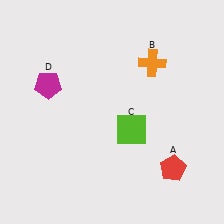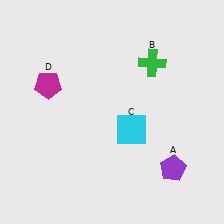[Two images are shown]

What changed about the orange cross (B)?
In Image 1, B is orange. In Image 2, it changed to green.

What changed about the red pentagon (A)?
In Image 1, A is red. In Image 2, it changed to purple.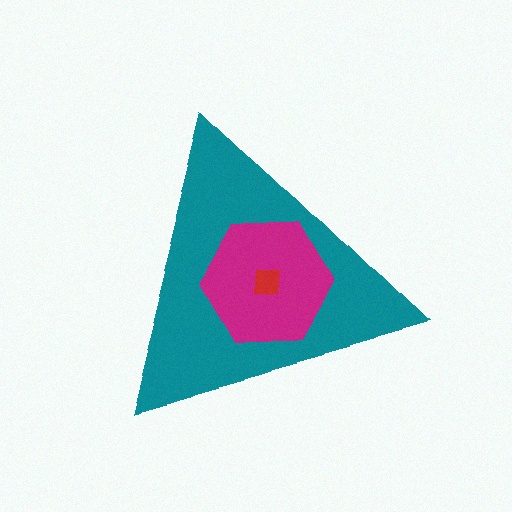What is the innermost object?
The red square.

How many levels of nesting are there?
3.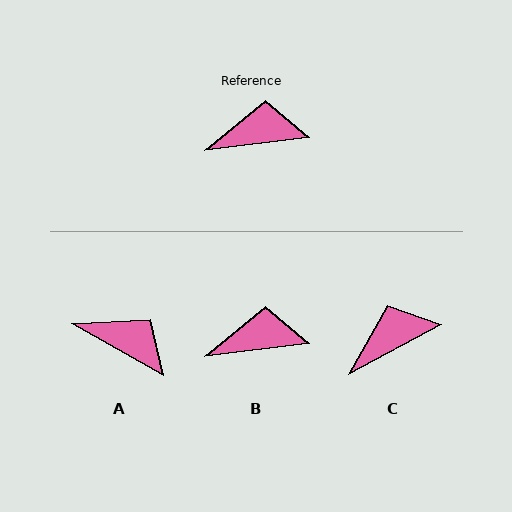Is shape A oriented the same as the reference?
No, it is off by about 36 degrees.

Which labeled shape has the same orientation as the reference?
B.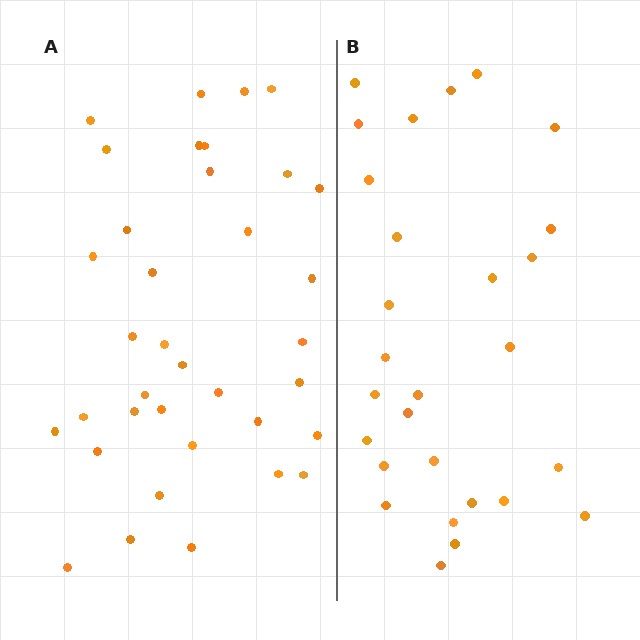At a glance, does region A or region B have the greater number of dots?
Region A (the left region) has more dots.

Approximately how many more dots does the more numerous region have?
Region A has roughly 8 or so more dots than region B.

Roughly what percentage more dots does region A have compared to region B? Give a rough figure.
About 30% more.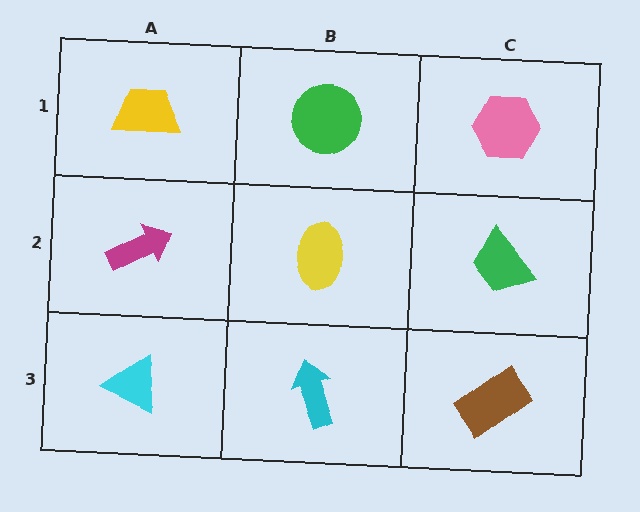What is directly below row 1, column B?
A yellow ellipse.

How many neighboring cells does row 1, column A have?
2.